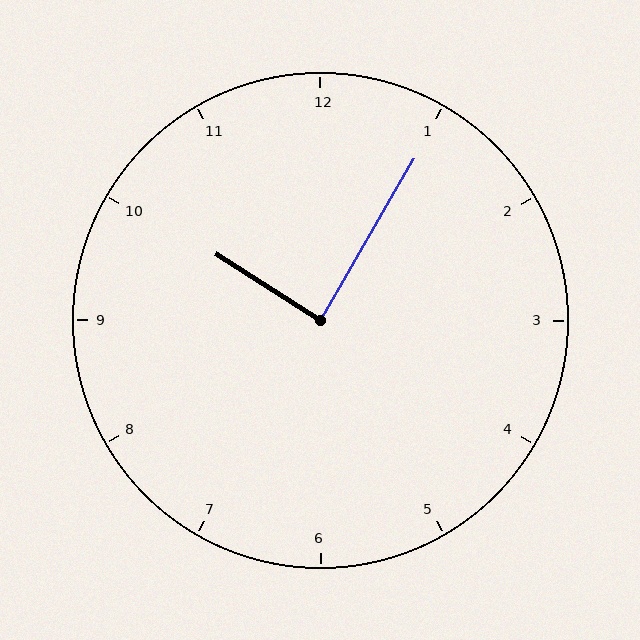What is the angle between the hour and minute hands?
Approximately 88 degrees.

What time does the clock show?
10:05.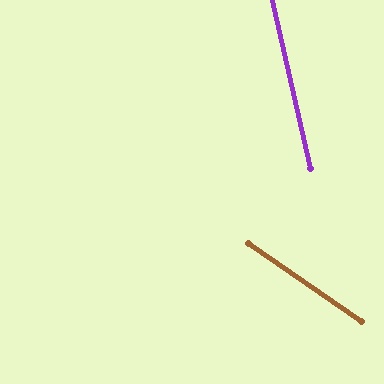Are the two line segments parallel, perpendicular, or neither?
Neither parallel nor perpendicular — they differ by about 43°.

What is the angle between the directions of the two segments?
Approximately 43 degrees.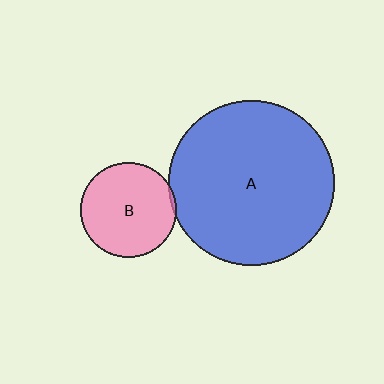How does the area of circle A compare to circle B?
Approximately 3.0 times.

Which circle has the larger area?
Circle A (blue).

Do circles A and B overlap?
Yes.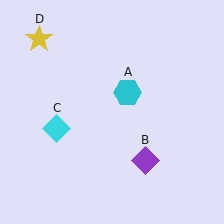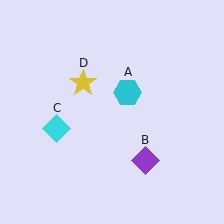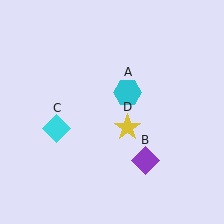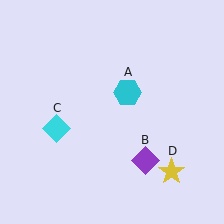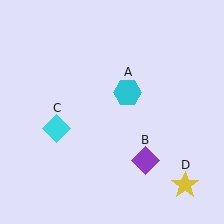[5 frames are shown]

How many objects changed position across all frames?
1 object changed position: yellow star (object D).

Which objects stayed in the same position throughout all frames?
Cyan hexagon (object A) and purple diamond (object B) and cyan diamond (object C) remained stationary.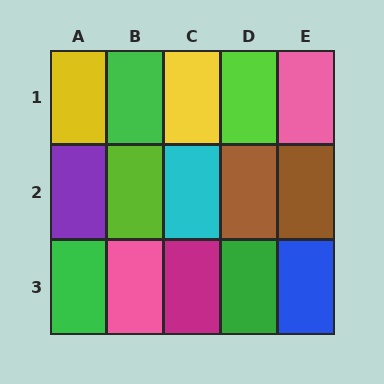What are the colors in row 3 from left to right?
Green, pink, magenta, green, blue.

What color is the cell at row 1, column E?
Pink.